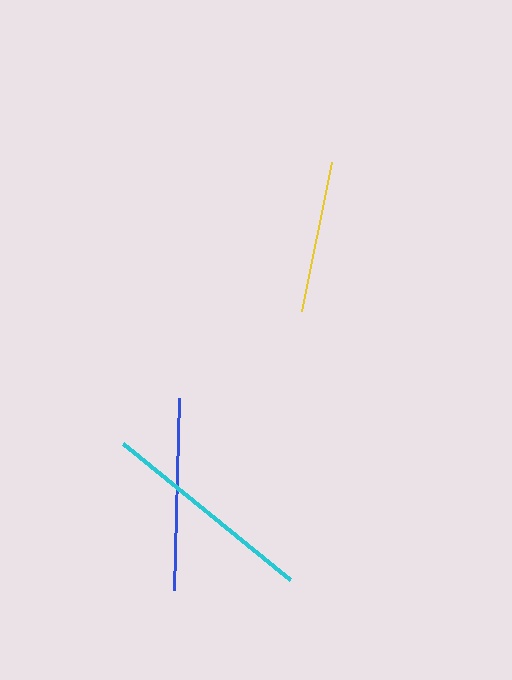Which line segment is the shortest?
The yellow line is the shortest at approximately 152 pixels.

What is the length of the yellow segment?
The yellow segment is approximately 152 pixels long.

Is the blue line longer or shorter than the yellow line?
The blue line is longer than the yellow line.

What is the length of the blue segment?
The blue segment is approximately 192 pixels long.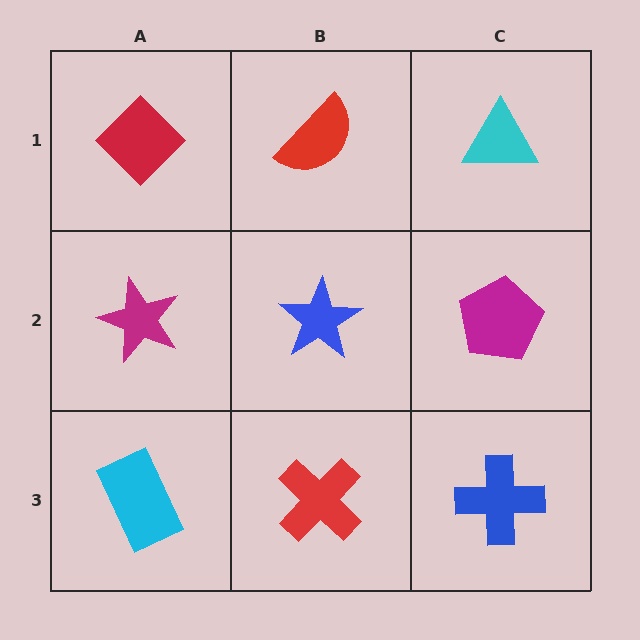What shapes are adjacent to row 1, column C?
A magenta pentagon (row 2, column C), a red semicircle (row 1, column B).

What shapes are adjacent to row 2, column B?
A red semicircle (row 1, column B), a red cross (row 3, column B), a magenta star (row 2, column A), a magenta pentagon (row 2, column C).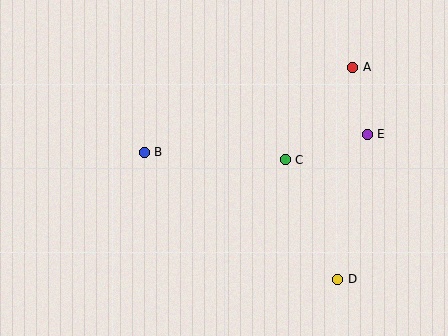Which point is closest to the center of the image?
Point C at (285, 160) is closest to the center.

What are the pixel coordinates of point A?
Point A is at (353, 67).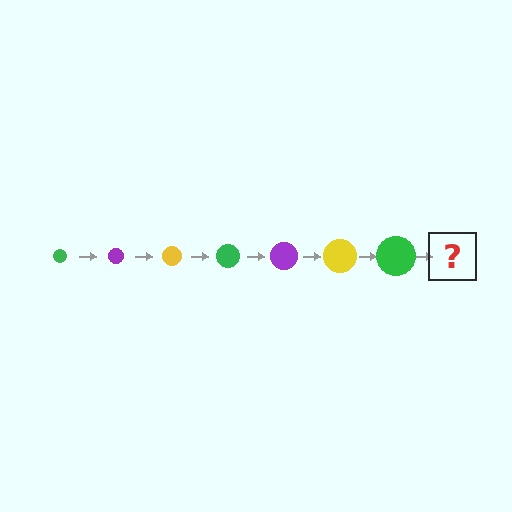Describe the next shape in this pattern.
It should be a purple circle, larger than the previous one.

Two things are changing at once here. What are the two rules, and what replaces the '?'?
The two rules are that the circle grows larger each step and the color cycles through green, purple, and yellow. The '?' should be a purple circle, larger than the previous one.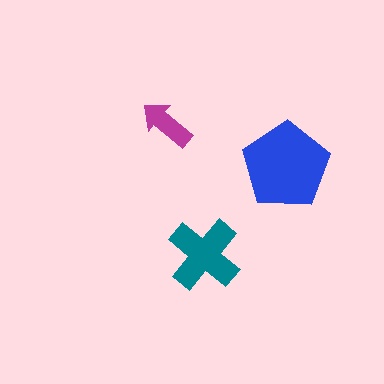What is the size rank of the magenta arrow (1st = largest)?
3rd.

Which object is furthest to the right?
The blue pentagon is rightmost.